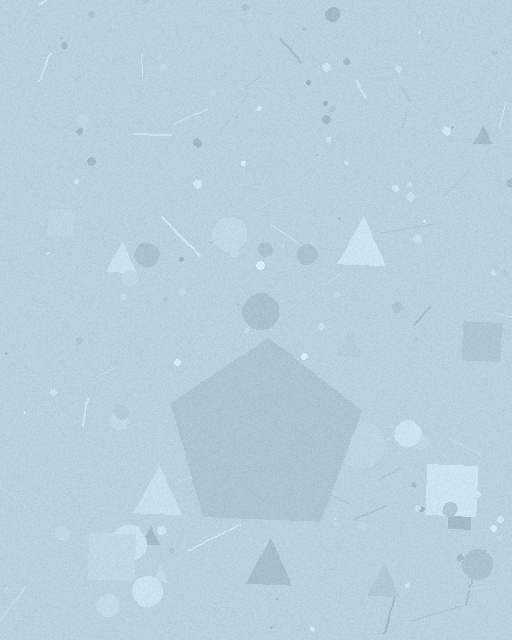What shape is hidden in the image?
A pentagon is hidden in the image.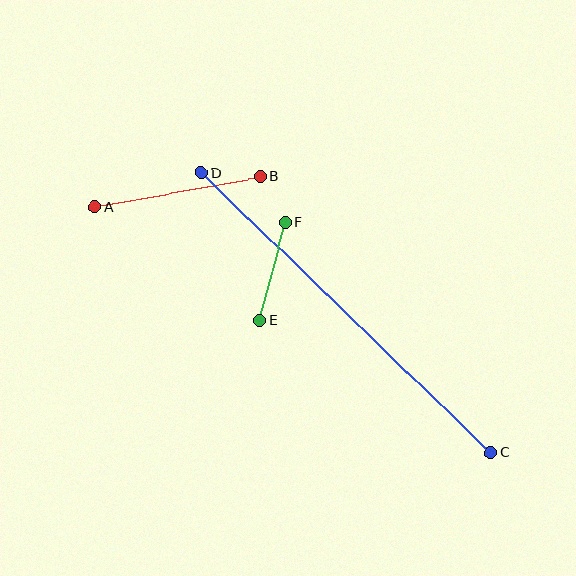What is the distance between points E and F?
The distance is approximately 101 pixels.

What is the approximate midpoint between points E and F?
The midpoint is at approximately (273, 272) pixels.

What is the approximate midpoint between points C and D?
The midpoint is at approximately (346, 313) pixels.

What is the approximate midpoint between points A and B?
The midpoint is at approximately (177, 192) pixels.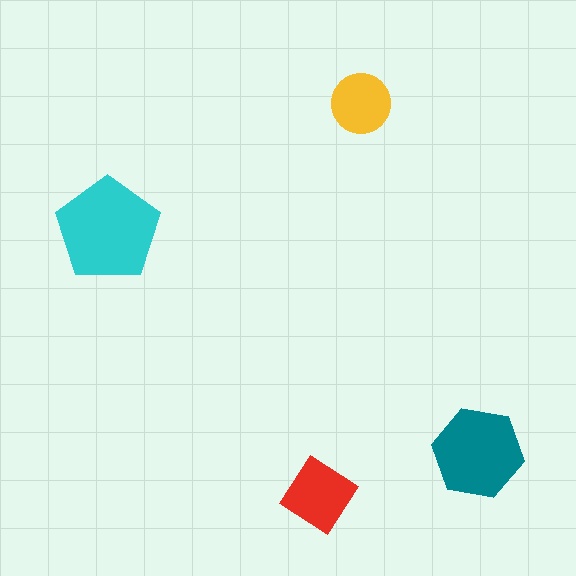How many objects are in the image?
There are 4 objects in the image.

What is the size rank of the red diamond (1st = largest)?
3rd.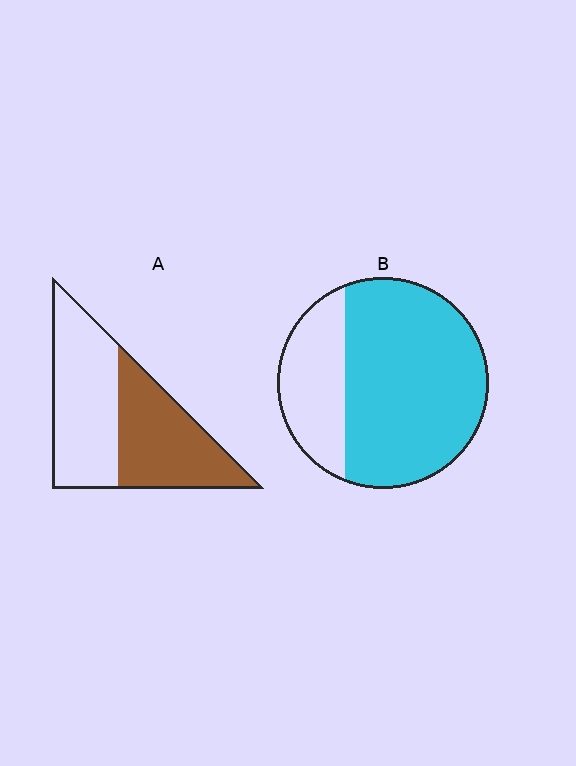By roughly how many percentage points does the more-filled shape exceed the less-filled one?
By roughly 25 percentage points (B over A).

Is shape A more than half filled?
Roughly half.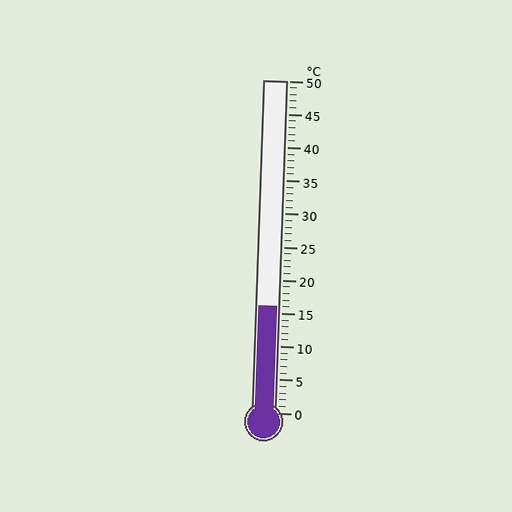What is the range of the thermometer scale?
The thermometer scale ranges from 0°C to 50°C.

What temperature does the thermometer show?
The thermometer shows approximately 16°C.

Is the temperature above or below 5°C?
The temperature is above 5°C.